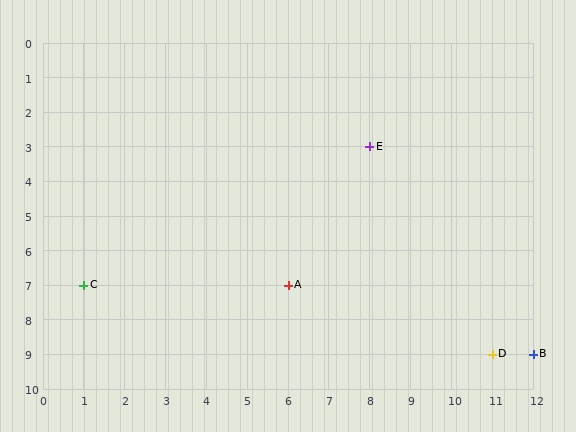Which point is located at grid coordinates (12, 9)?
Point B is at (12, 9).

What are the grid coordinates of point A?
Point A is at grid coordinates (6, 7).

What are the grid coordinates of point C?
Point C is at grid coordinates (1, 7).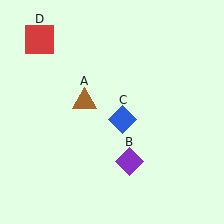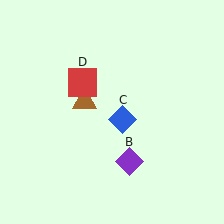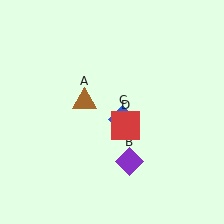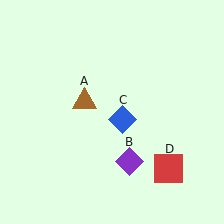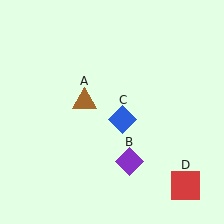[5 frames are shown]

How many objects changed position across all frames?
1 object changed position: red square (object D).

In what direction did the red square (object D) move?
The red square (object D) moved down and to the right.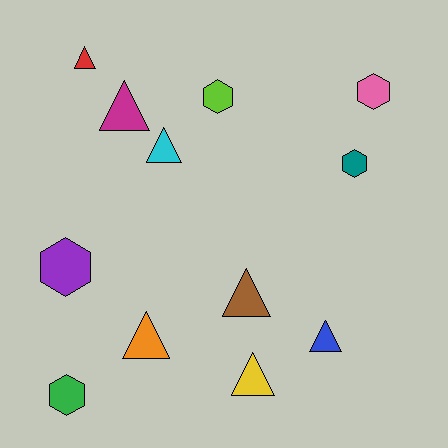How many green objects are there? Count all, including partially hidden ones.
There is 1 green object.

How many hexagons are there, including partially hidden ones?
There are 5 hexagons.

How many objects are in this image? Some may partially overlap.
There are 12 objects.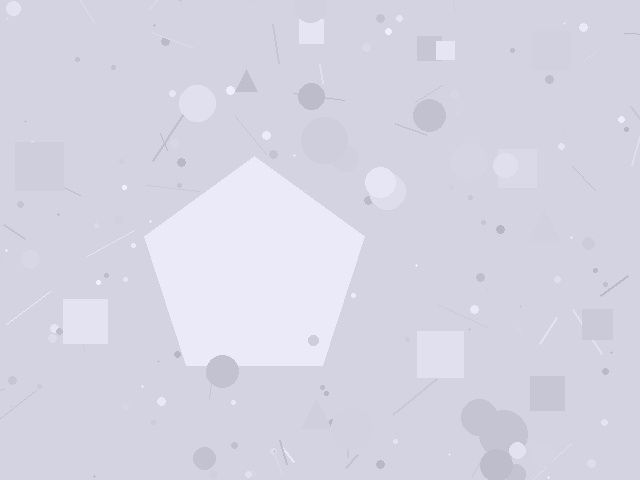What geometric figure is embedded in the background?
A pentagon is embedded in the background.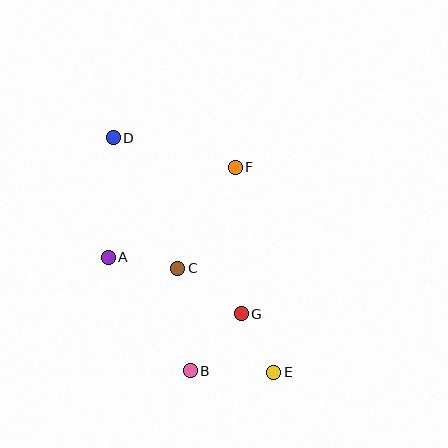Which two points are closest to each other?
Points E and G are closest to each other.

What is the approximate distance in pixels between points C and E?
The distance between C and E is approximately 141 pixels.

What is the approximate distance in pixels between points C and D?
The distance between C and D is approximately 145 pixels.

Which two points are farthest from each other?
Points D and E are farthest from each other.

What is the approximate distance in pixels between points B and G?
The distance between B and G is approximately 77 pixels.